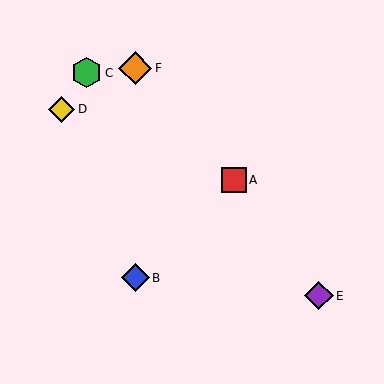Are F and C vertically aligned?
No, F is at x≈135 and C is at x≈87.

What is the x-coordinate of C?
Object C is at x≈87.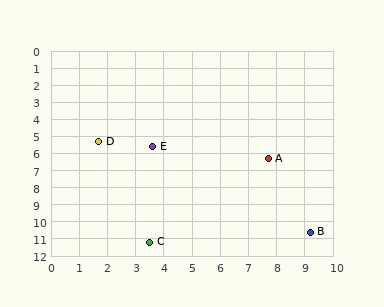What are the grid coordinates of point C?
Point C is at approximately (3.5, 11.2).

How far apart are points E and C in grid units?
Points E and C are about 5.6 grid units apart.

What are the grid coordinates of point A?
Point A is at approximately (7.7, 6.3).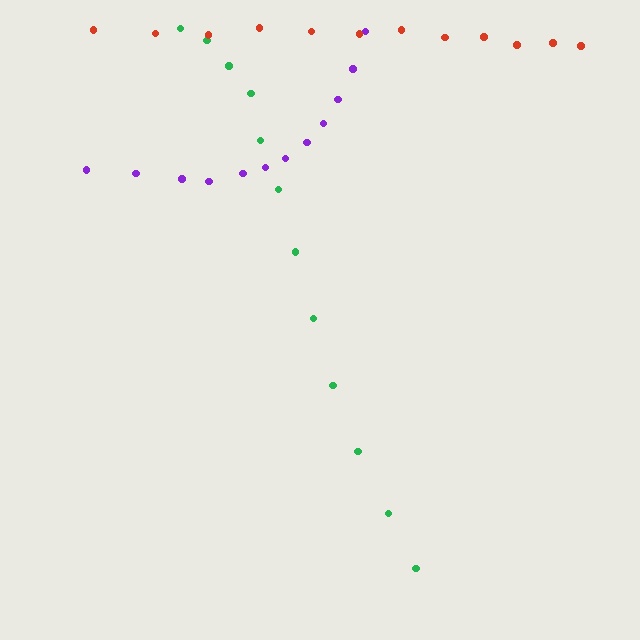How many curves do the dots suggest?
There are 3 distinct paths.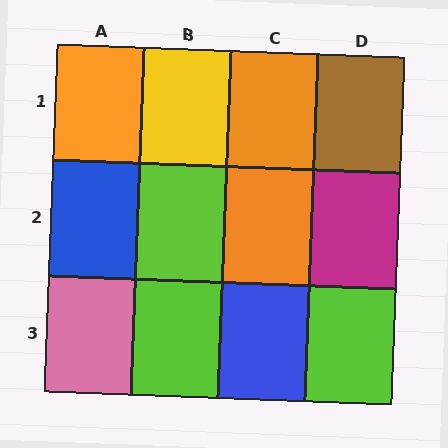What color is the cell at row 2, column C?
Orange.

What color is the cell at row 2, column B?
Lime.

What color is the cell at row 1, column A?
Orange.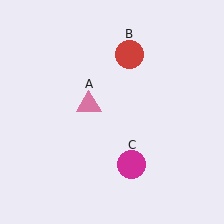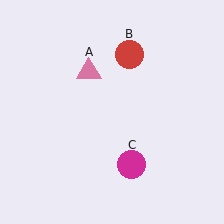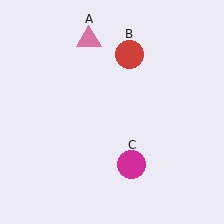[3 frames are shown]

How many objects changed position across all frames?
1 object changed position: pink triangle (object A).